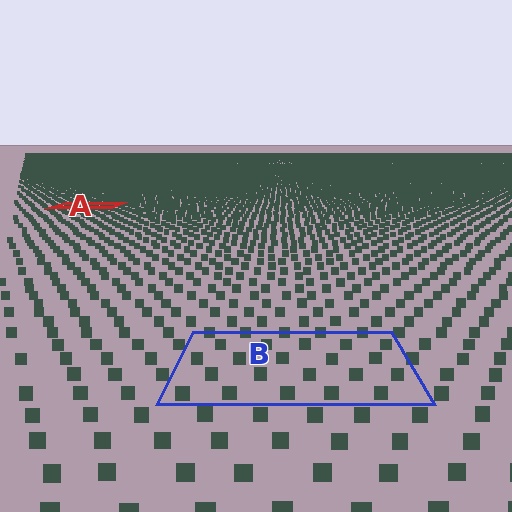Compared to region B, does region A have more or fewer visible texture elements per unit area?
Region A has more texture elements per unit area — they are packed more densely because it is farther away.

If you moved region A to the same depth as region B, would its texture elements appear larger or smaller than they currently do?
They would appear larger. At a closer depth, the same texture elements are projected at a bigger on-screen size.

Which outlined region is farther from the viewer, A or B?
Region A is farther from the viewer — the texture elements inside it appear smaller and more densely packed.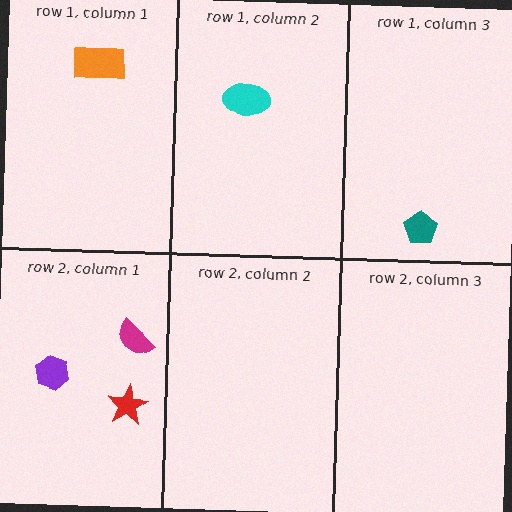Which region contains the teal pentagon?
The row 1, column 3 region.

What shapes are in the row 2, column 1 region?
The purple hexagon, the magenta semicircle, the red star.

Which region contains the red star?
The row 2, column 1 region.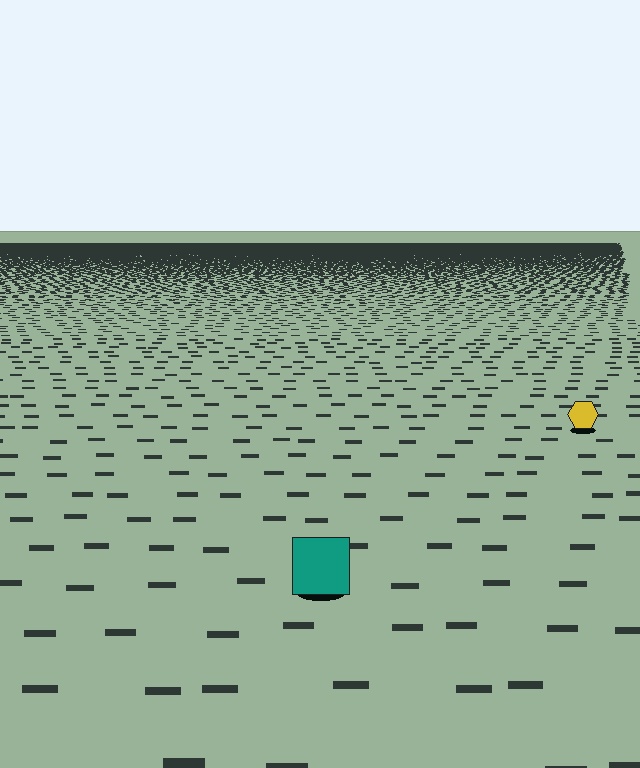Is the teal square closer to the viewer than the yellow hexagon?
Yes. The teal square is closer — you can tell from the texture gradient: the ground texture is coarser near it.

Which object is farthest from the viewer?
The yellow hexagon is farthest from the viewer. It appears smaller and the ground texture around it is denser.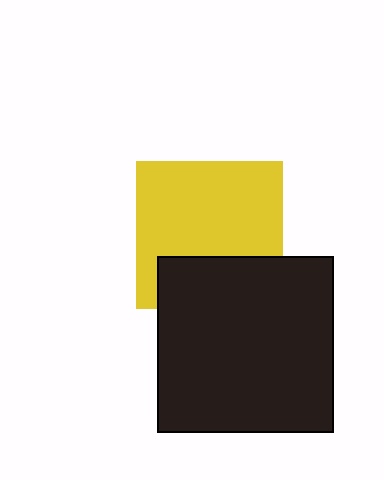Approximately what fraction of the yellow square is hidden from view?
Roughly 31% of the yellow square is hidden behind the black square.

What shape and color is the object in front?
The object in front is a black square.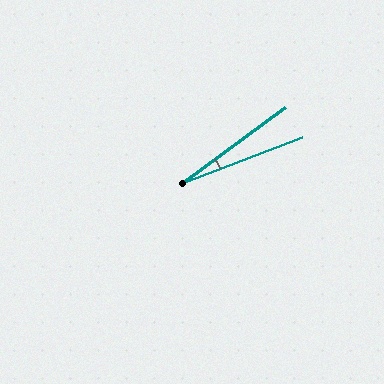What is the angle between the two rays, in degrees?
Approximately 15 degrees.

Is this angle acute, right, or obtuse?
It is acute.